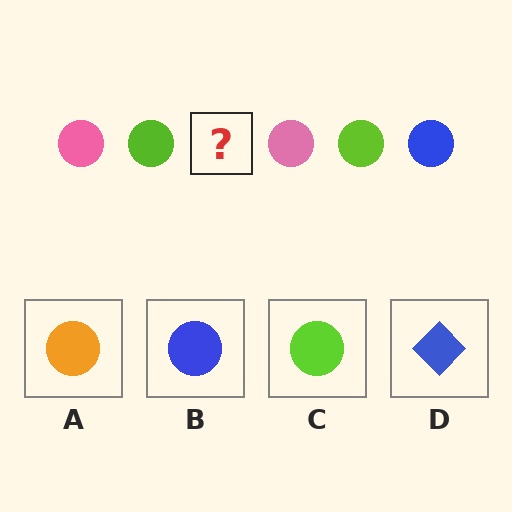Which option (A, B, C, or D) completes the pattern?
B.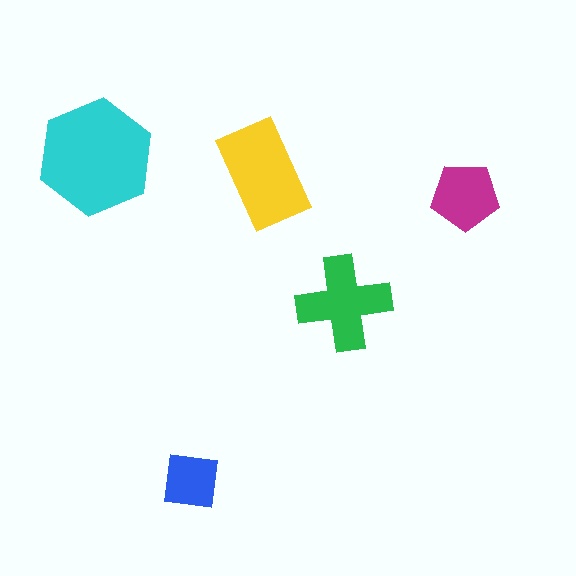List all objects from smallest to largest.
The blue square, the magenta pentagon, the green cross, the yellow rectangle, the cyan hexagon.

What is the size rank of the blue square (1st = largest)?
5th.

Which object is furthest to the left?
The cyan hexagon is leftmost.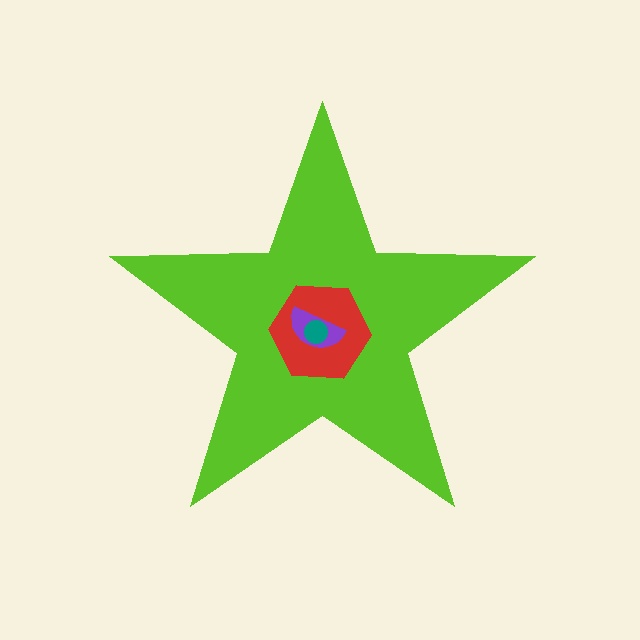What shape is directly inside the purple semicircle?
The teal circle.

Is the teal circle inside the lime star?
Yes.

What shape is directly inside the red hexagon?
The purple semicircle.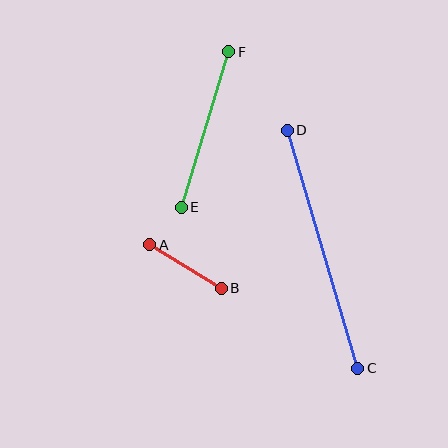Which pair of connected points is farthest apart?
Points C and D are farthest apart.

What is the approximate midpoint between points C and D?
The midpoint is at approximately (323, 249) pixels.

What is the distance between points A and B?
The distance is approximately 84 pixels.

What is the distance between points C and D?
The distance is approximately 248 pixels.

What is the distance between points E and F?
The distance is approximately 163 pixels.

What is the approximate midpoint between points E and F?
The midpoint is at approximately (205, 129) pixels.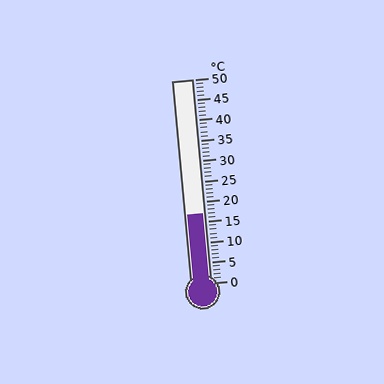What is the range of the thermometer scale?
The thermometer scale ranges from 0°C to 50°C.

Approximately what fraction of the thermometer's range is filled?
The thermometer is filled to approximately 35% of its range.